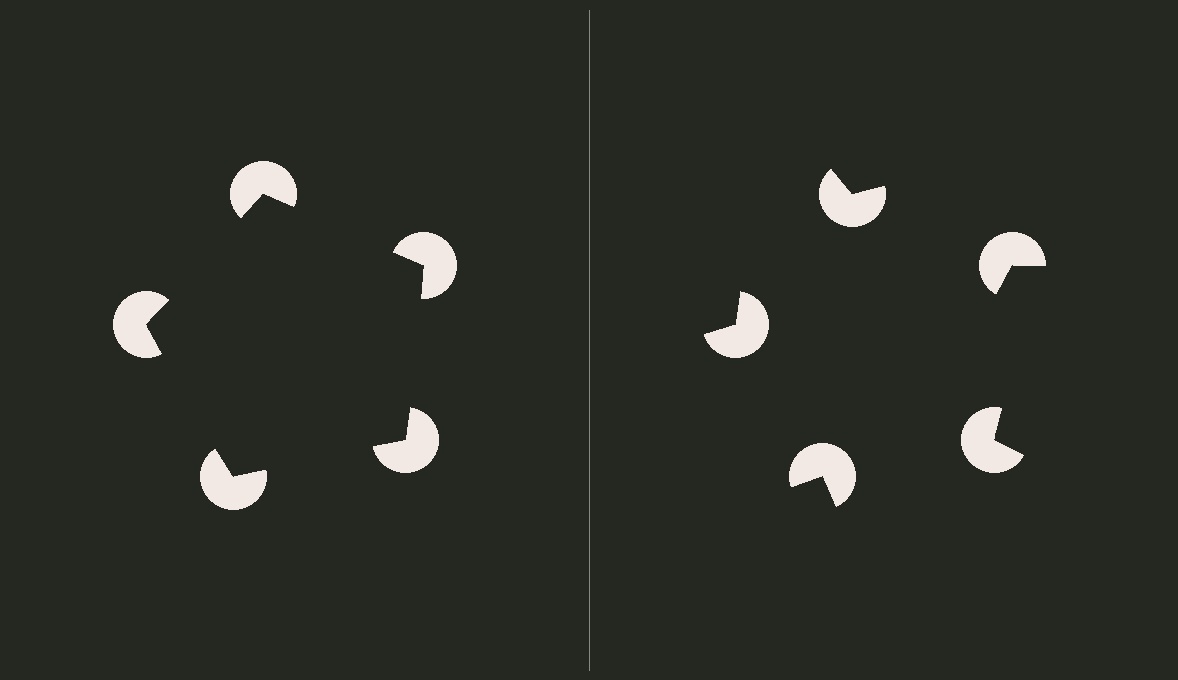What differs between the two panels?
The pac-man discs are positioned identically on both sides; only the wedge orientations differ. On the left they align to a pentagon; on the right they are misaligned.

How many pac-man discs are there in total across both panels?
10 — 5 on each side.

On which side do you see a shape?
An illusory pentagon appears on the left side. On the right side the wedge cuts are rotated, so no coherent shape forms.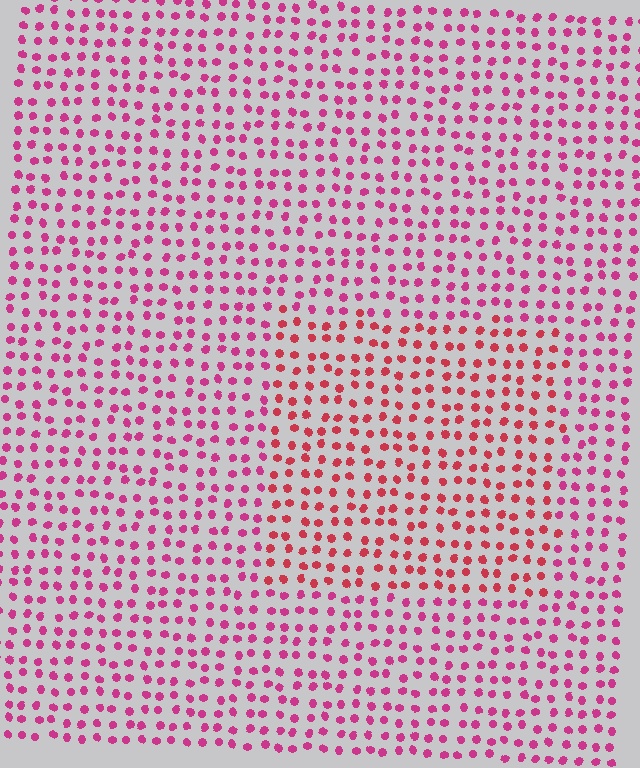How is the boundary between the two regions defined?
The boundary is defined purely by a slight shift in hue (about 26 degrees). Spacing, size, and orientation are identical on both sides.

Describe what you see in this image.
The image is filled with small magenta elements in a uniform arrangement. A rectangle-shaped region is visible where the elements are tinted to a slightly different hue, forming a subtle color boundary.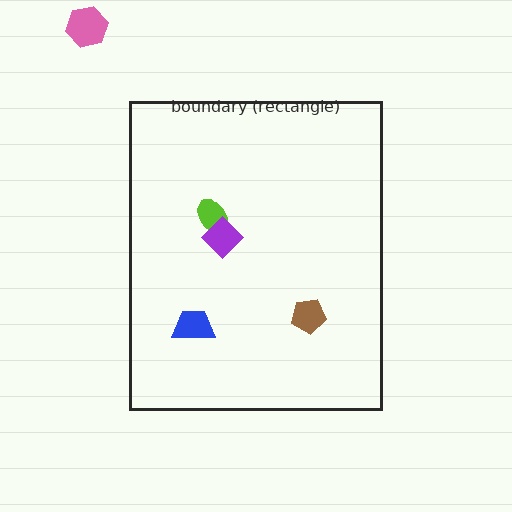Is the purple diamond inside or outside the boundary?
Inside.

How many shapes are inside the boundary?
4 inside, 1 outside.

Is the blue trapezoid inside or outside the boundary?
Inside.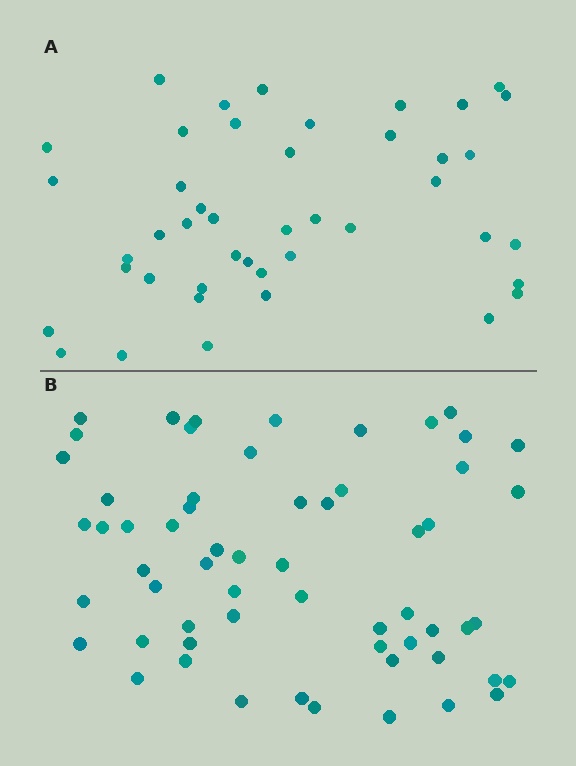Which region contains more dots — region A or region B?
Region B (the bottom region) has more dots.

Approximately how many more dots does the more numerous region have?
Region B has approximately 15 more dots than region A.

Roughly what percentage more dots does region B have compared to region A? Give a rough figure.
About 35% more.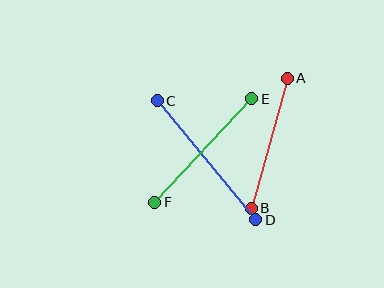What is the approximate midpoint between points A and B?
The midpoint is at approximately (269, 143) pixels.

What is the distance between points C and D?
The distance is approximately 154 pixels.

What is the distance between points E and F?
The distance is approximately 142 pixels.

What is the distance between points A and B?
The distance is approximately 135 pixels.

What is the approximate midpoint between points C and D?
The midpoint is at approximately (206, 160) pixels.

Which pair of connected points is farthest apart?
Points C and D are farthest apart.